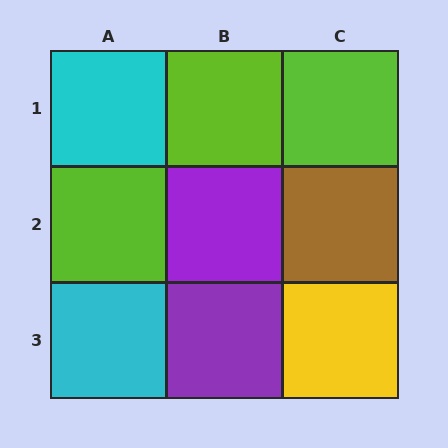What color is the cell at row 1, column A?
Cyan.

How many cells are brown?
1 cell is brown.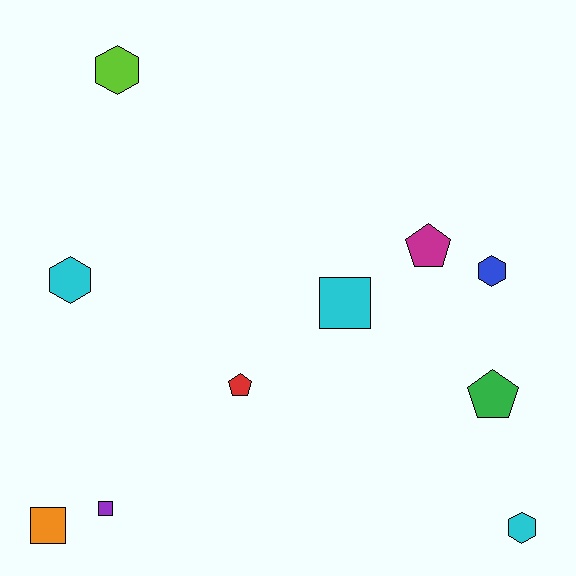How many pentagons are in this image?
There are 3 pentagons.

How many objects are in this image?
There are 10 objects.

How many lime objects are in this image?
There is 1 lime object.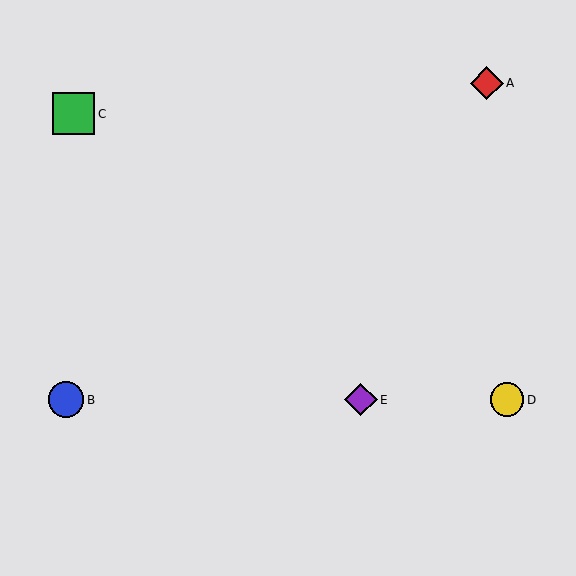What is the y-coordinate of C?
Object C is at y≈114.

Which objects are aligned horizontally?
Objects B, D, E are aligned horizontally.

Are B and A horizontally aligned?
No, B is at y≈400 and A is at y≈83.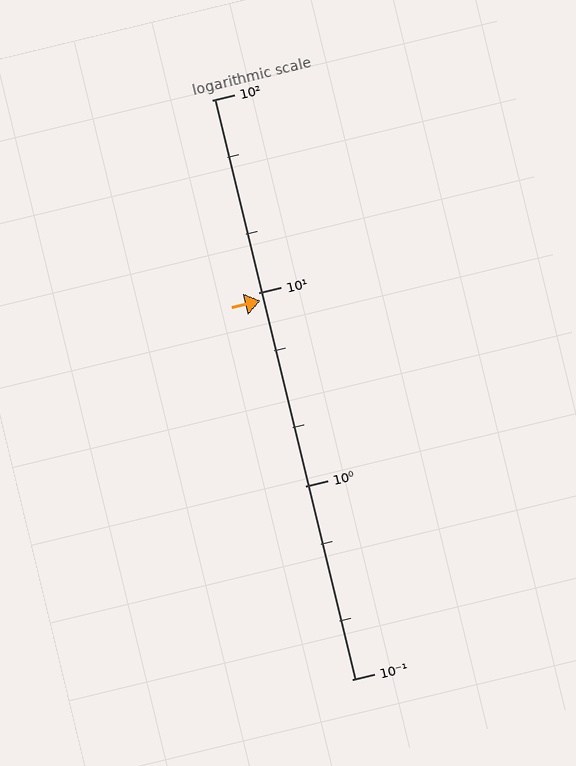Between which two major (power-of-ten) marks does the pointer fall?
The pointer is between 1 and 10.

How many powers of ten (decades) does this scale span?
The scale spans 3 decades, from 0.1 to 100.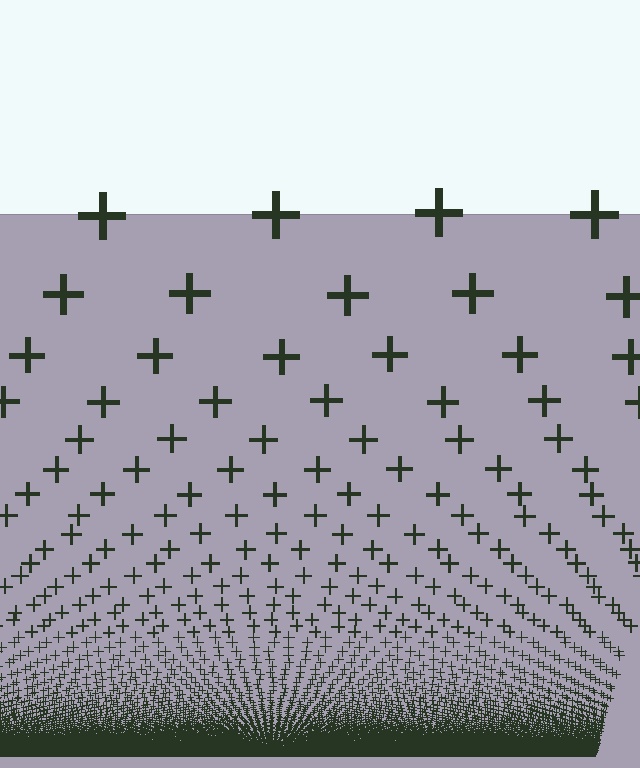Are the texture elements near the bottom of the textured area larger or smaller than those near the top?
Smaller. The gradient is inverted — elements near the bottom are smaller and denser.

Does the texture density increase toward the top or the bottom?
Density increases toward the bottom.